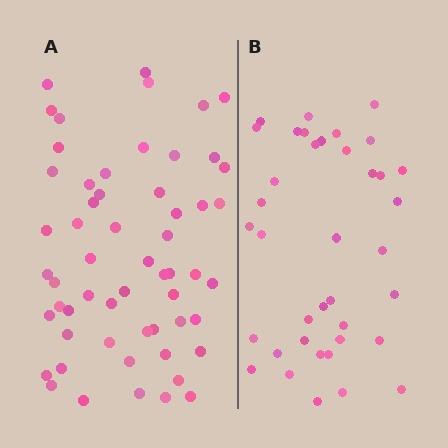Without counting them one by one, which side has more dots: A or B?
Region A (the left region) has more dots.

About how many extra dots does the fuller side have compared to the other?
Region A has approximately 20 more dots than region B.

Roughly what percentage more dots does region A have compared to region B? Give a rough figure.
About 50% more.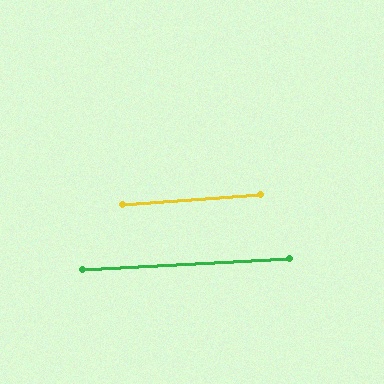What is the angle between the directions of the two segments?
Approximately 1 degree.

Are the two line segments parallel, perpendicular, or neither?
Parallel — their directions differ by only 1.2°.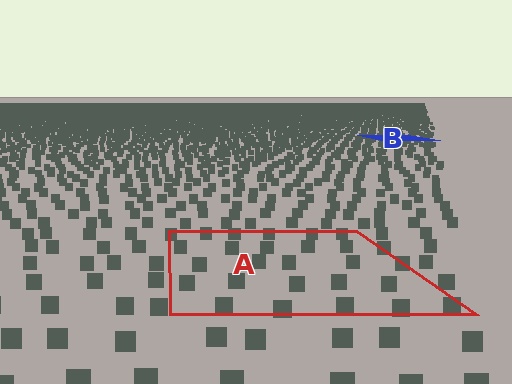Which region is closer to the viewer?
Region A is closer. The texture elements there are larger and more spread out.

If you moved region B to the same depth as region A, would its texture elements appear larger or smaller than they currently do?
They would appear larger. At a closer depth, the same texture elements are projected at a bigger on-screen size.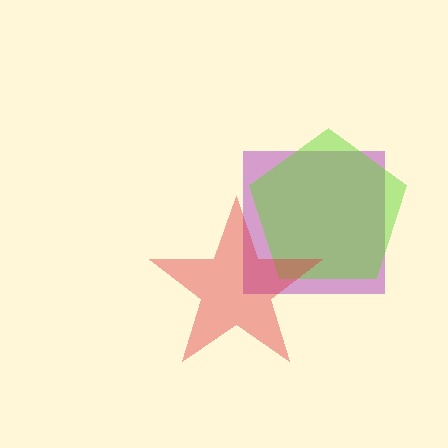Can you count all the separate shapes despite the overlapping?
Yes, there are 3 separate shapes.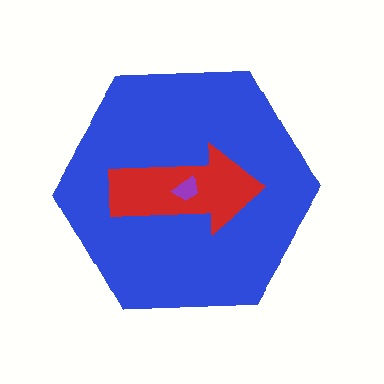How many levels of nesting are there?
3.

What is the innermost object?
The purple trapezoid.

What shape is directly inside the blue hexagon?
The red arrow.